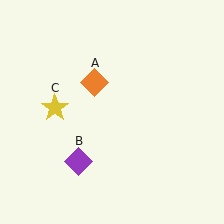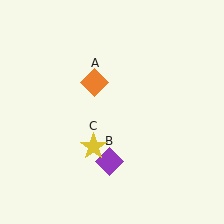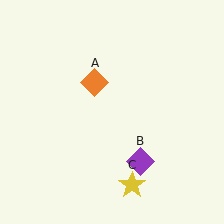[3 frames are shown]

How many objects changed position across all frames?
2 objects changed position: purple diamond (object B), yellow star (object C).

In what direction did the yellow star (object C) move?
The yellow star (object C) moved down and to the right.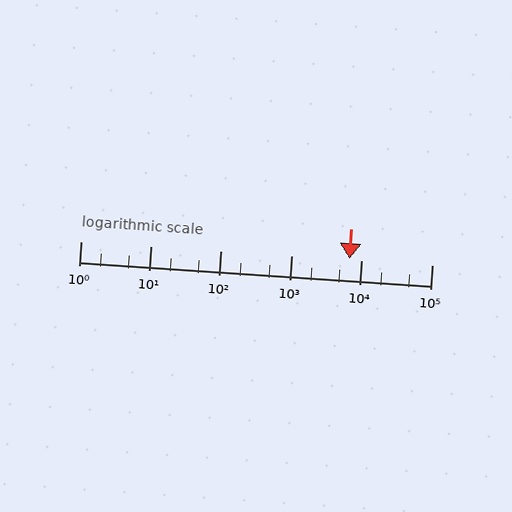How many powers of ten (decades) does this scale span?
The scale spans 5 decades, from 1 to 100000.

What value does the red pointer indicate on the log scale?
The pointer indicates approximately 6800.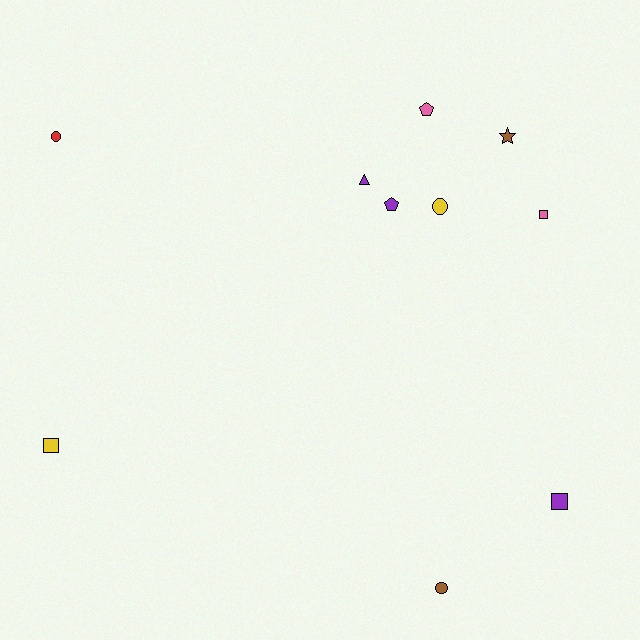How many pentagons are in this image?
There are 2 pentagons.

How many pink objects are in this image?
There are 2 pink objects.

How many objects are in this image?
There are 10 objects.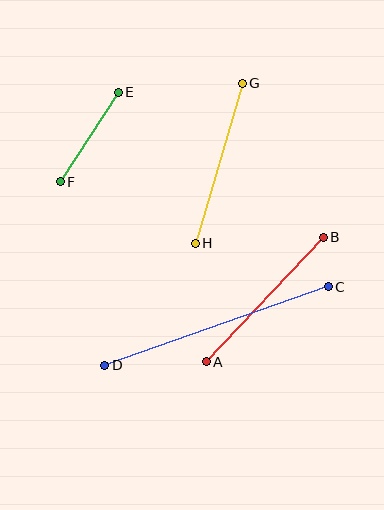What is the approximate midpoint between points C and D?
The midpoint is at approximately (217, 326) pixels.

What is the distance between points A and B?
The distance is approximately 171 pixels.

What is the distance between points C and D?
The distance is approximately 237 pixels.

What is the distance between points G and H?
The distance is approximately 167 pixels.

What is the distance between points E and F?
The distance is approximately 106 pixels.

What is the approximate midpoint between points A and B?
The midpoint is at approximately (265, 299) pixels.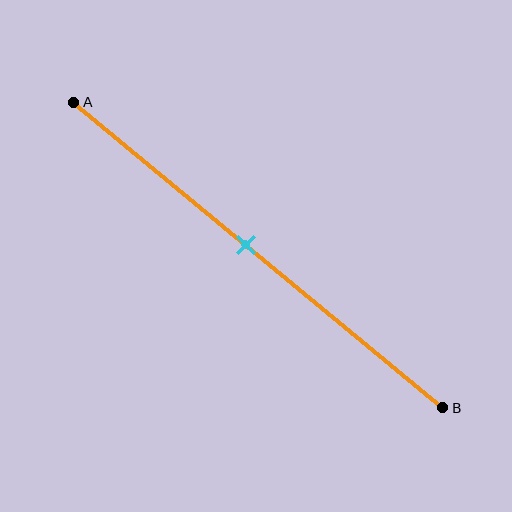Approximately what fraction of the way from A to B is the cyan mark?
The cyan mark is approximately 45% of the way from A to B.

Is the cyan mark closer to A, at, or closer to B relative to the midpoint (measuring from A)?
The cyan mark is closer to point A than the midpoint of segment AB.